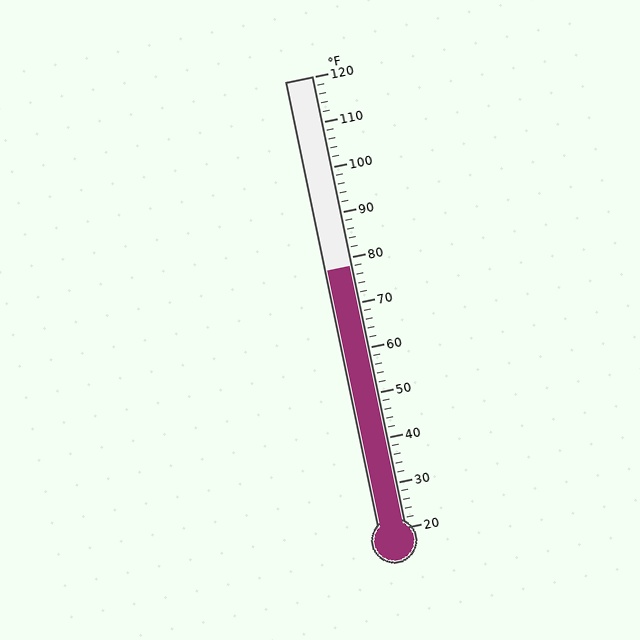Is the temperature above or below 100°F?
The temperature is below 100°F.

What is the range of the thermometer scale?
The thermometer scale ranges from 20°F to 120°F.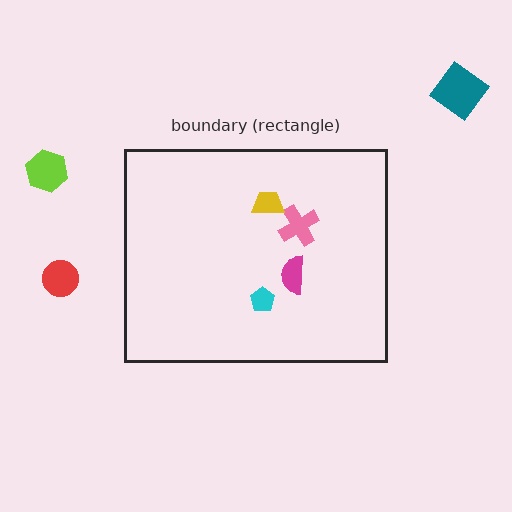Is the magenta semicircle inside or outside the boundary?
Inside.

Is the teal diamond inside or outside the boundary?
Outside.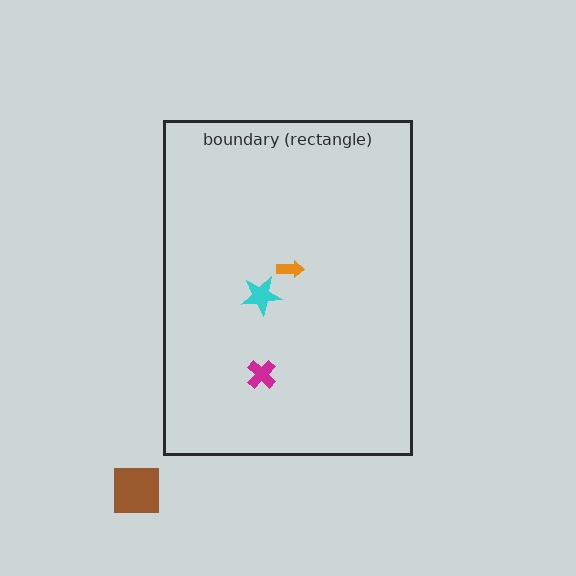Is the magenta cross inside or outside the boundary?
Inside.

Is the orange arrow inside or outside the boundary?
Inside.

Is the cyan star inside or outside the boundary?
Inside.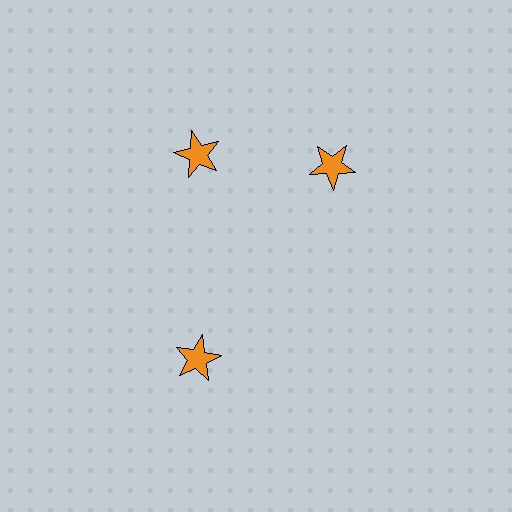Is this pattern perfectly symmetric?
No. The 3 orange stars are arranged in a ring, but one element near the 3 o'clock position is rotated out of alignment along the ring, breaking the 3-fold rotational symmetry.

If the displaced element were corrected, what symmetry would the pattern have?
It would have 3-fold rotational symmetry — the pattern would map onto itself every 120 degrees.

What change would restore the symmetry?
The symmetry would be restored by rotating it back into even spacing with its neighbors so that all 3 stars sit at equal angles and equal distance from the center.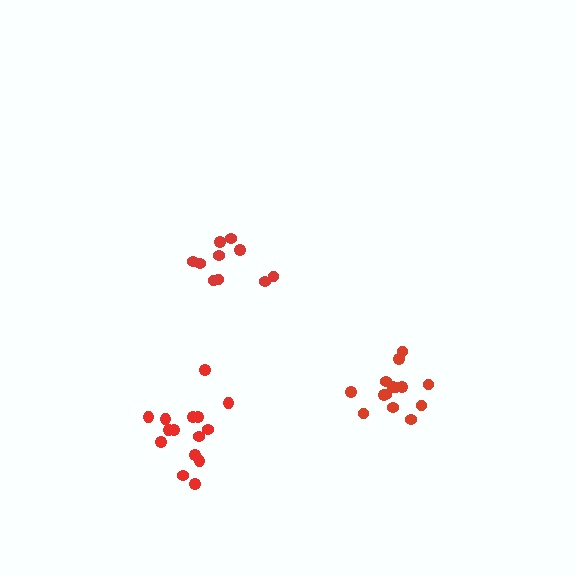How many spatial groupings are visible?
There are 3 spatial groupings.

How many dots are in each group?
Group 1: 15 dots, Group 2: 10 dots, Group 3: 14 dots (39 total).